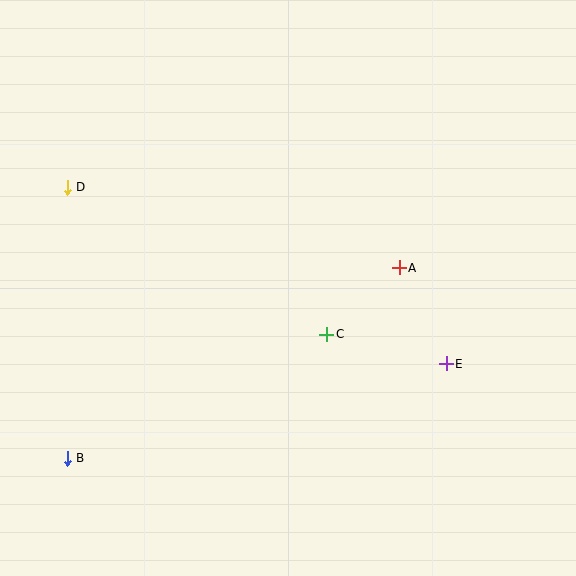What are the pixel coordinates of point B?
Point B is at (67, 458).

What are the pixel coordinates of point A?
Point A is at (399, 268).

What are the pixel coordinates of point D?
Point D is at (67, 187).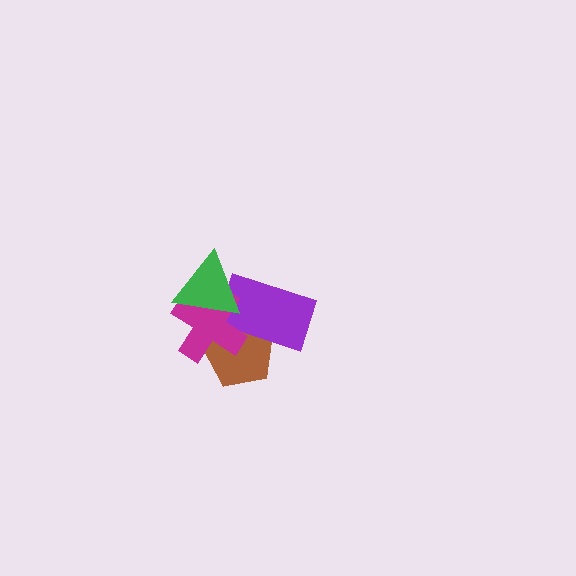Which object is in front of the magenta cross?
The green triangle is in front of the magenta cross.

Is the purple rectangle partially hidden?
Yes, it is partially covered by another shape.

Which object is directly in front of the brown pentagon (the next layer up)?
The purple rectangle is directly in front of the brown pentagon.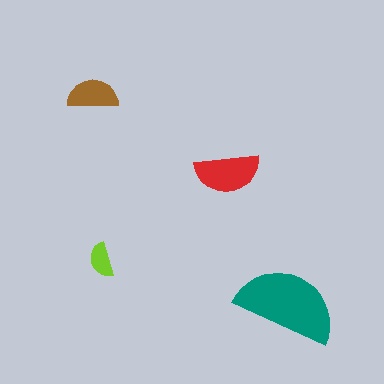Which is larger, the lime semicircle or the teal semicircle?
The teal one.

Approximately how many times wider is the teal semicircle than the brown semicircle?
About 2 times wider.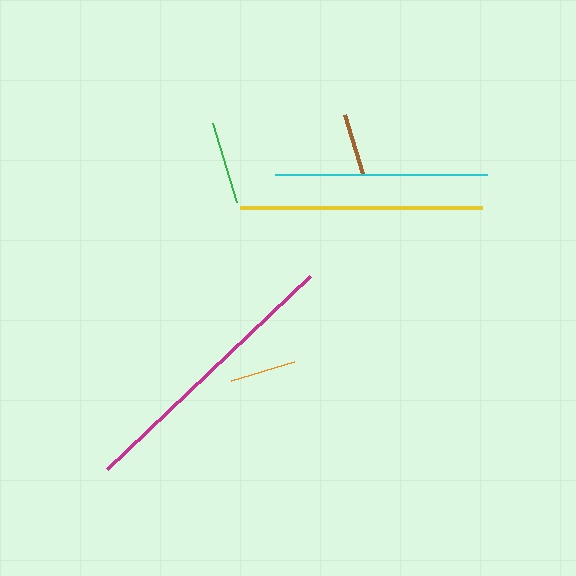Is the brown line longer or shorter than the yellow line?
The yellow line is longer than the brown line.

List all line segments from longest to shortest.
From longest to shortest: magenta, yellow, cyan, green, orange, brown.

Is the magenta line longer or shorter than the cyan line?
The magenta line is longer than the cyan line.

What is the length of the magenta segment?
The magenta segment is approximately 280 pixels long.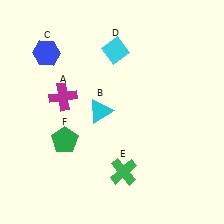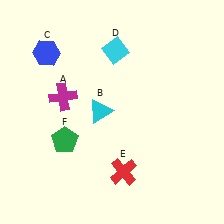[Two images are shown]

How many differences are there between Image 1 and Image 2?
There is 1 difference between the two images.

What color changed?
The cross (E) changed from green in Image 1 to red in Image 2.